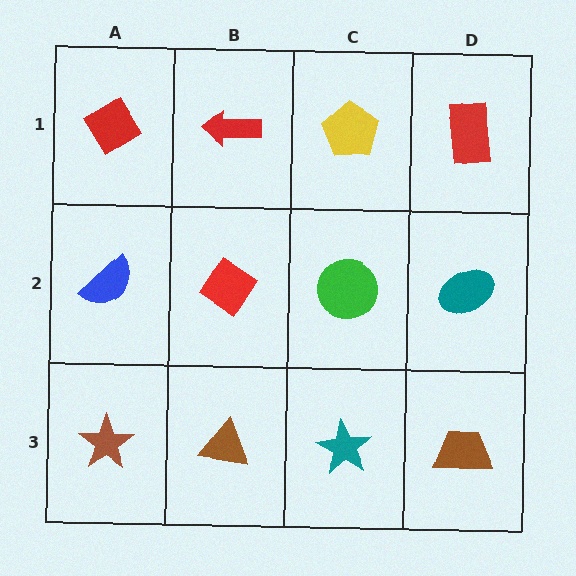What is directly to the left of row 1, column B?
A red diamond.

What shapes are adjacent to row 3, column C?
A green circle (row 2, column C), a brown triangle (row 3, column B), a brown trapezoid (row 3, column D).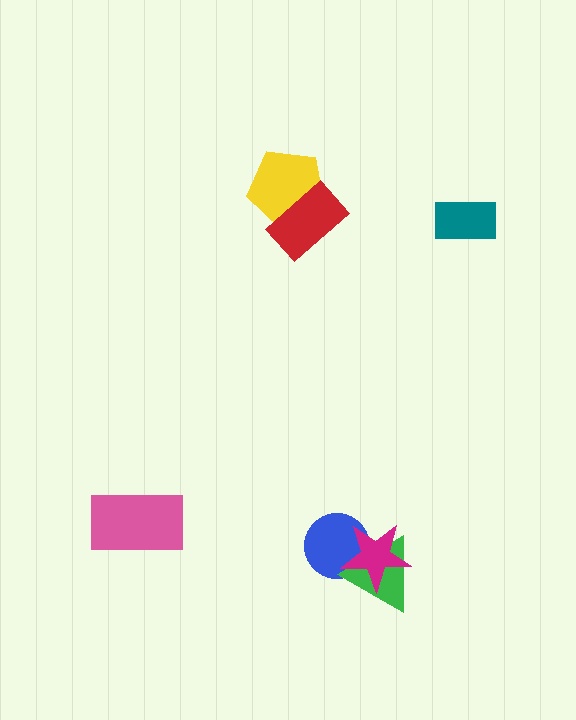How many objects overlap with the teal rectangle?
0 objects overlap with the teal rectangle.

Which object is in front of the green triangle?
The magenta star is in front of the green triangle.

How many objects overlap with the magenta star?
2 objects overlap with the magenta star.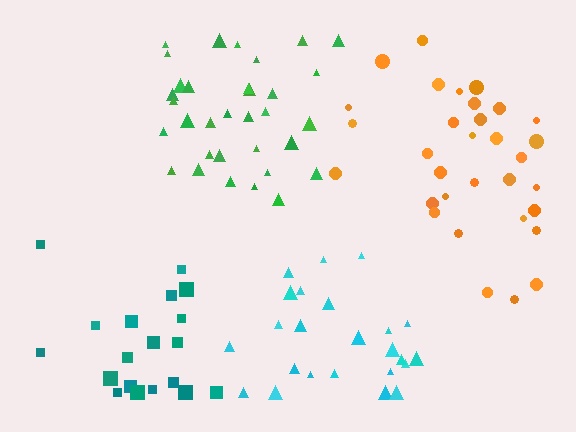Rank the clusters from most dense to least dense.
teal, green, orange, cyan.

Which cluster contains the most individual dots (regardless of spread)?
Green (33).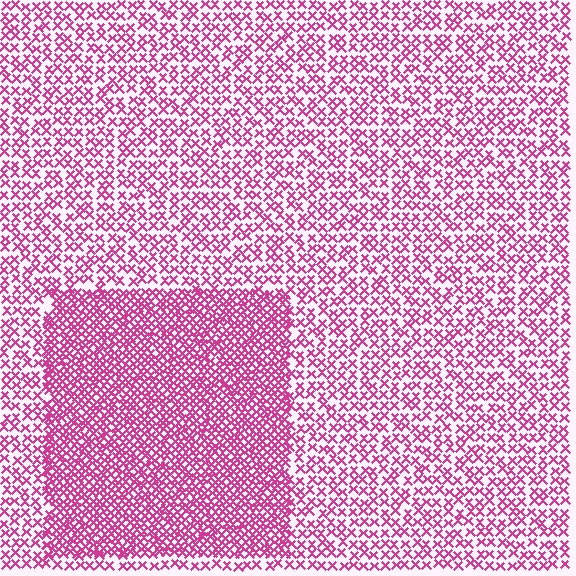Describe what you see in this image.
The image contains small magenta elements arranged at two different densities. A rectangle-shaped region is visible where the elements are more densely packed than the surrounding area.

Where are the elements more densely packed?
The elements are more densely packed inside the rectangle boundary.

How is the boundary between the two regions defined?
The boundary is defined by a change in element density (approximately 2.0x ratio). All elements are the same color, size, and shape.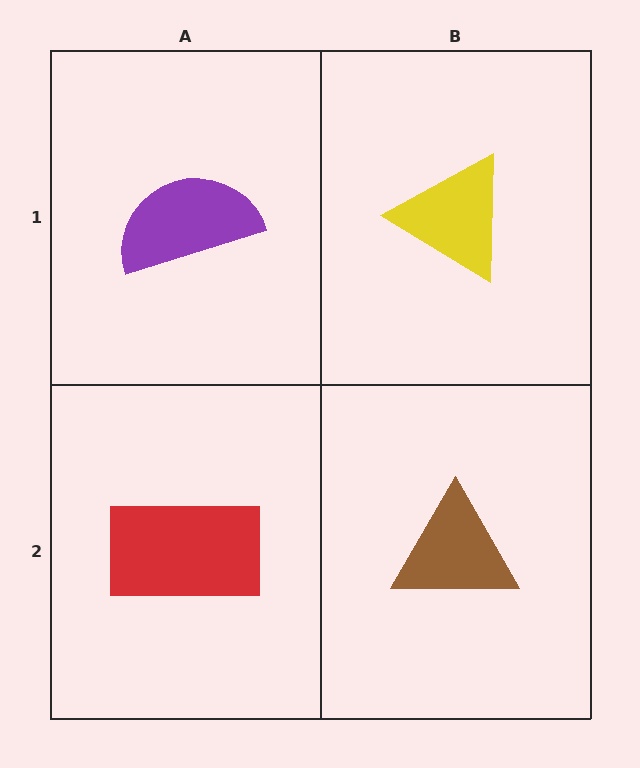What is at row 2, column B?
A brown triangle.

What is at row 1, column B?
A yellow triangle.